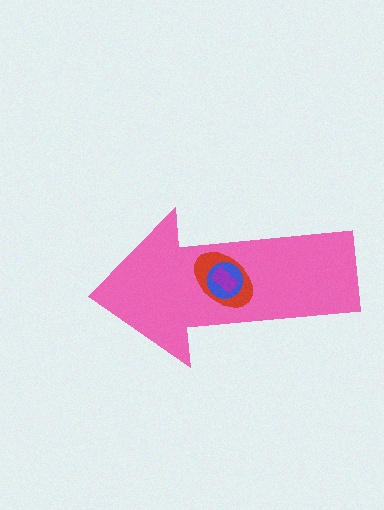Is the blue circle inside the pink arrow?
Yes.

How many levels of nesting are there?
4.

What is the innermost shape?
The purple rectangle.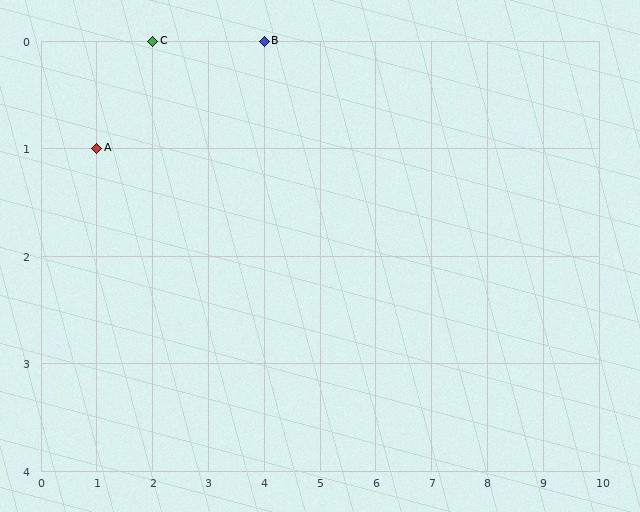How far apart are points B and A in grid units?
Points B and A are 3 columns and 1 row apart (about 3.2 grid units diagonally).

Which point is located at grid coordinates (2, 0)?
Point C is at (2, 0).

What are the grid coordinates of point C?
Point C is at grid coordinates (2, 0).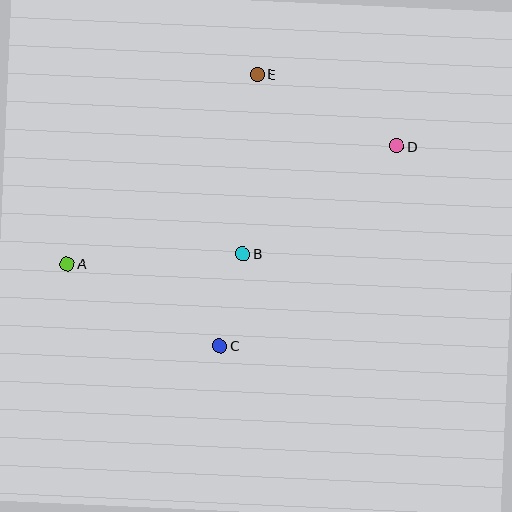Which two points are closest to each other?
Points B and C are closest to each other.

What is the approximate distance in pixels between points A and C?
The distance between A and C is approximately 173 pixels.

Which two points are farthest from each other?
Points A and D are farthest from each other.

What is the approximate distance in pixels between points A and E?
The distance between A and E is approximately 269 pixels.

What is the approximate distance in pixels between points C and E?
The distance between C and E is approximately 274 pixels.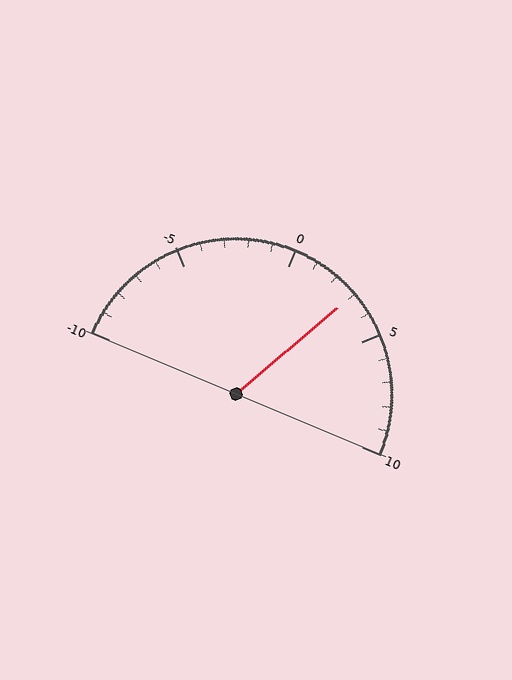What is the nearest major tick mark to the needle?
The nearest major tick mark is 5.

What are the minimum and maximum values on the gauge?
The gauge ranges from -10 to 10.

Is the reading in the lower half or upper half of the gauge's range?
The reading is in the upper half of the range (-10 to 10).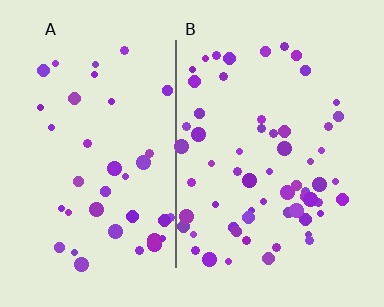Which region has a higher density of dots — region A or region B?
B (the right).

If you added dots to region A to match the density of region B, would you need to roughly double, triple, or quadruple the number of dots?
Approximately double.